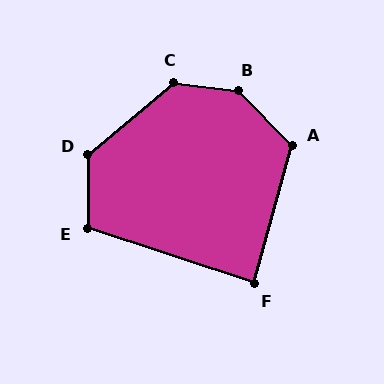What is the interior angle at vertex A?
Approximately 119 degrees (obtuse).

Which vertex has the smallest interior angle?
F, at approximately 87 degrees.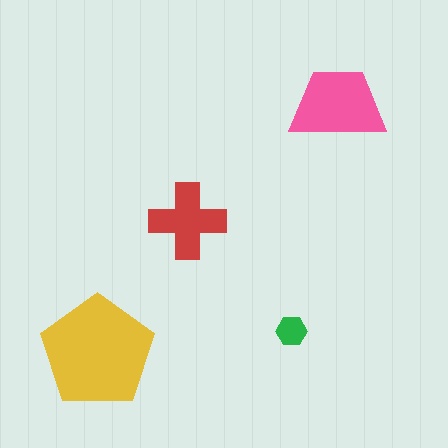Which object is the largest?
The yellow pentagon.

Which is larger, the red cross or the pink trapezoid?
The pink trapezoid.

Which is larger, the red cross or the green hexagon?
The red cross.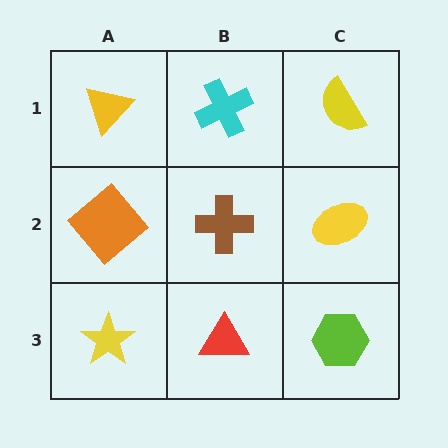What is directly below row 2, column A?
A yellow star.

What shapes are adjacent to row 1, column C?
A yellow ellipse (row 2, column C), a cyan cross (row 1, column B).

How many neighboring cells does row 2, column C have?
3.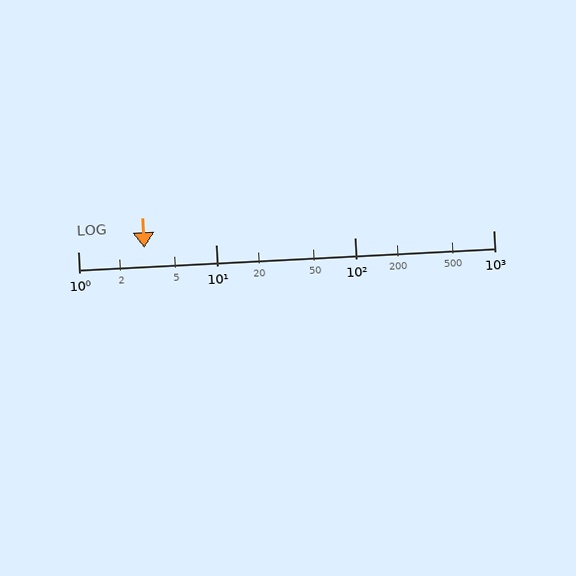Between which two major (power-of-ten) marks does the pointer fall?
The pointer is between 1 and 10.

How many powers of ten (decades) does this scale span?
The scale spans 3 decades, from 1 to 1000.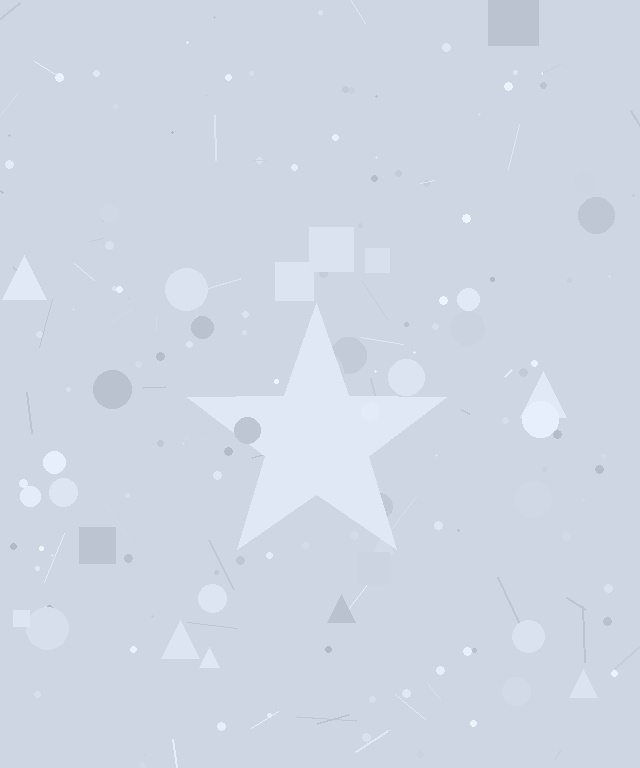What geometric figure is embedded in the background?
A star is embedded in the background.